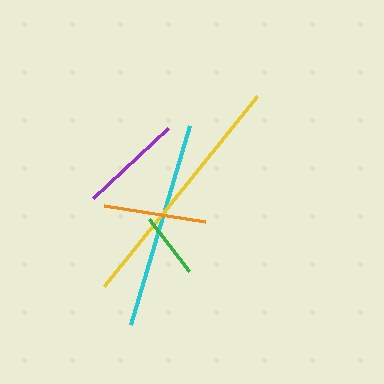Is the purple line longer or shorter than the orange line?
The purple line is longer than the orange line.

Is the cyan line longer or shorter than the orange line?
The cyan line is longer than the orange line.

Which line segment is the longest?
The yellow line is the longest at approximately 244 pixels.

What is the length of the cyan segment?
The cyan segment is approximately 208 pixels long.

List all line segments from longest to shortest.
From longest to shortest: yellow, cyan, purple, orange, green.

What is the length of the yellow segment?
The yellow segment is approximately 244 pixels long.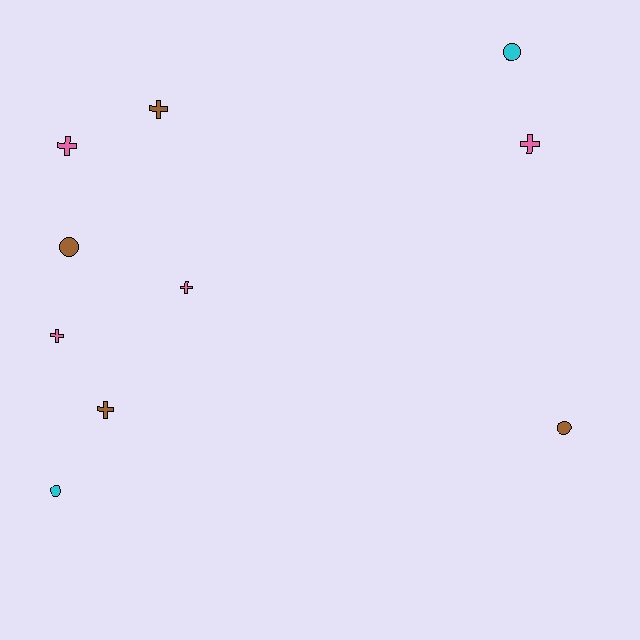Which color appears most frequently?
Brown, with 4 objects.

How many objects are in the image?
There are 10 objects.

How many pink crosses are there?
There are 4 pink crosses.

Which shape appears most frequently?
Cross, with 6 objects.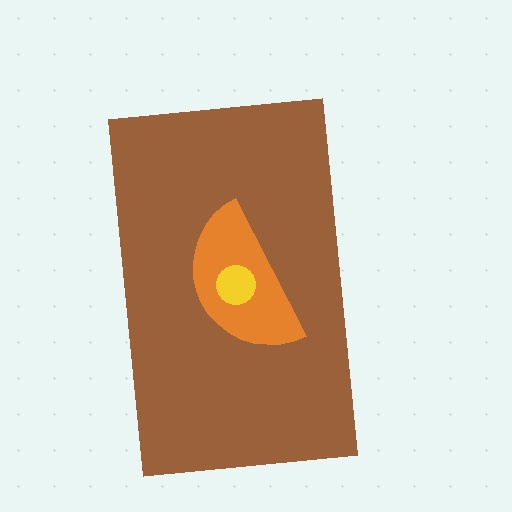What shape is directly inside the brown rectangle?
The orange semicircle.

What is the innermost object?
The yellow circle.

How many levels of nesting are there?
3.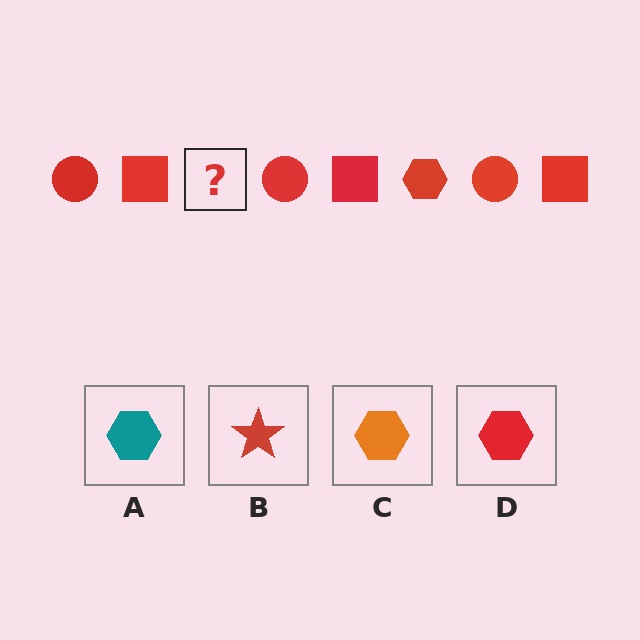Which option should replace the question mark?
Option D.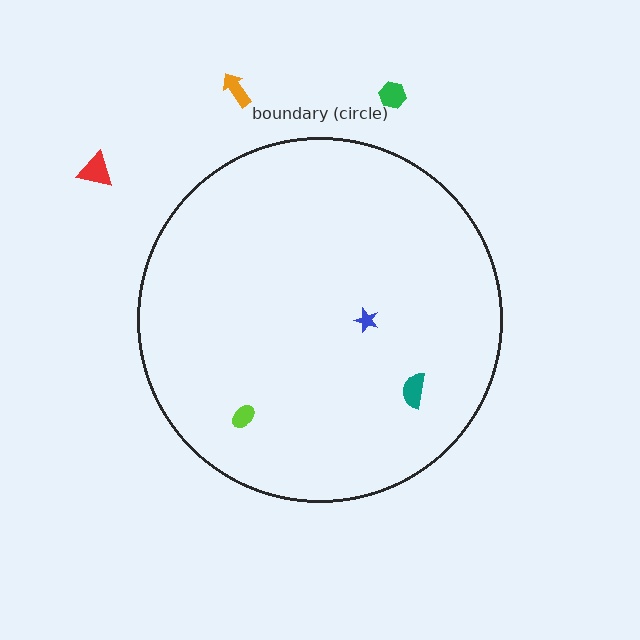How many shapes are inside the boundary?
3 inside, 3 outside.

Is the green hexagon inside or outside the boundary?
Outside.